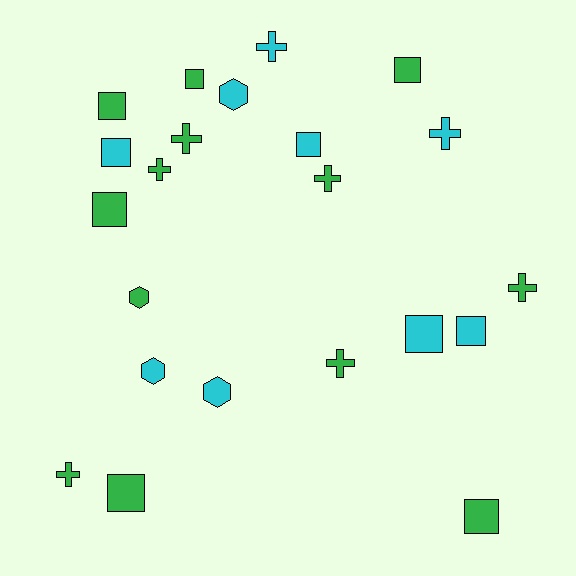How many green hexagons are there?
There is 1 green hexagon.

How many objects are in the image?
There are 22 objects.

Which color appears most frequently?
Green, with 13 objects.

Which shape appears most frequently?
Square, with 10 objects.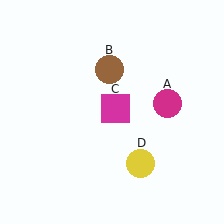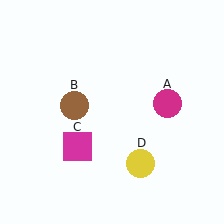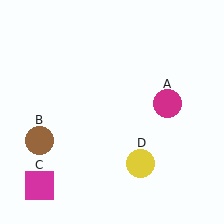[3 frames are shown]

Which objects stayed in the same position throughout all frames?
Magenta circle (object A) and yellow circle (object D) remained stationary.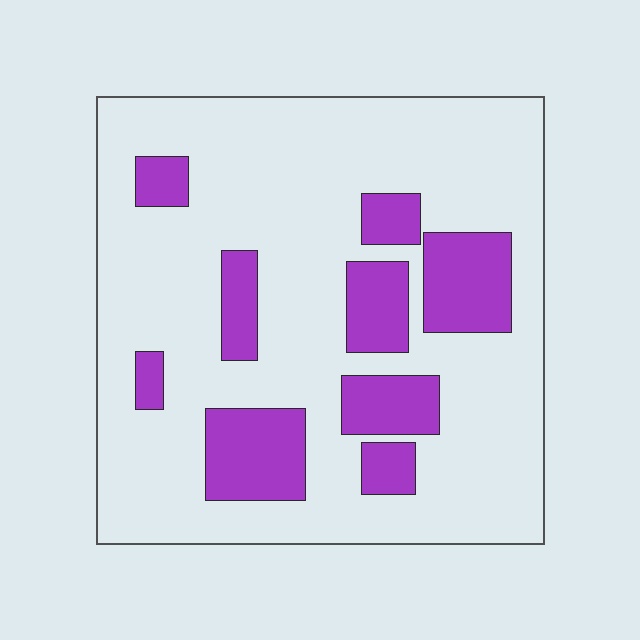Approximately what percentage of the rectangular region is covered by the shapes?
Approximately 20%.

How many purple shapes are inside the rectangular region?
9.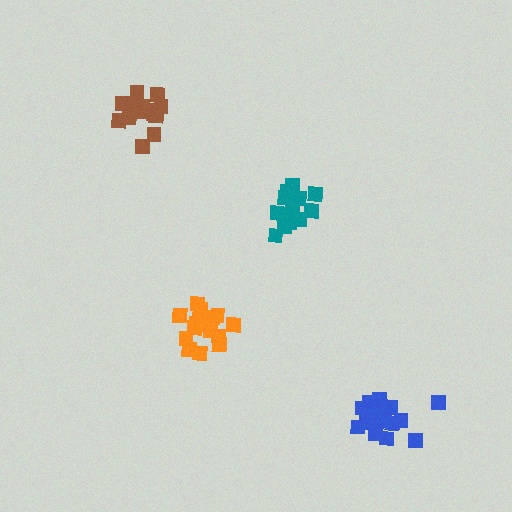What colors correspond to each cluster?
The clusters are colored: brown, blue, teal, orange.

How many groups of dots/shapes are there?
There are 4 groups.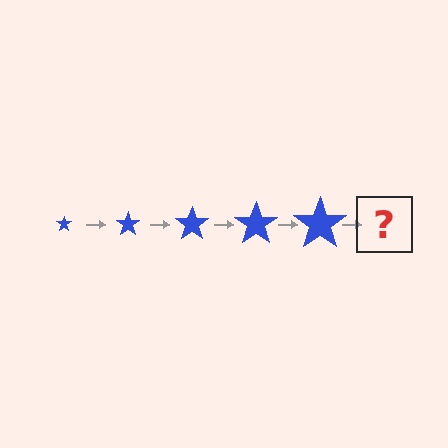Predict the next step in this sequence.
The next step is a blue star, larger than the previous one.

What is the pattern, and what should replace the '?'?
The pattern is that the star gets progressively larger each step. The '?' should be a blue star, larger than the previous one.